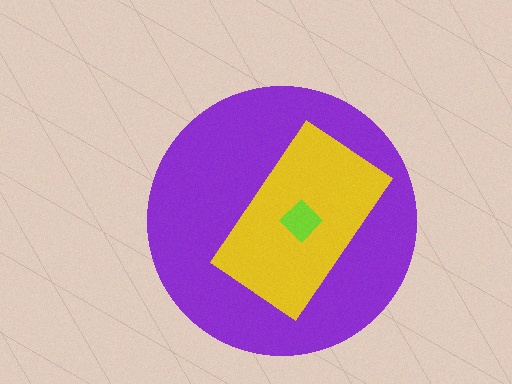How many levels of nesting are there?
3.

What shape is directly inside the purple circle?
The yellow rectangle.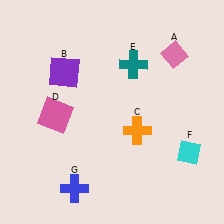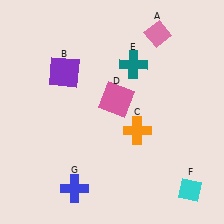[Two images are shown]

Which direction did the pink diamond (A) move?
The pink diamond (A) moved up.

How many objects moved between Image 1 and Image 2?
3 objects moved between the two images.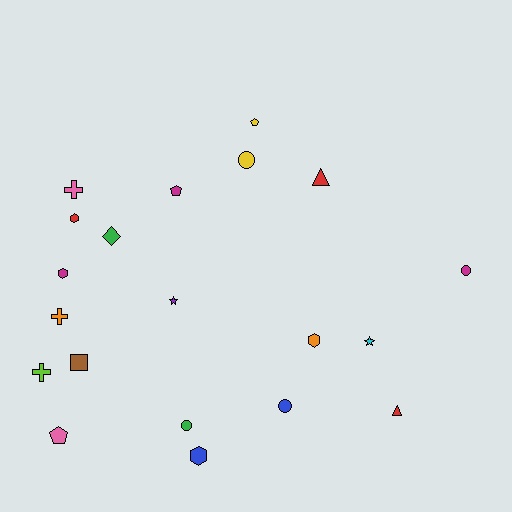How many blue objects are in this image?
There are 2 blue objects.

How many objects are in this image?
There are 20 objects.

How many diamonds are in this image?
There is 1 diamond.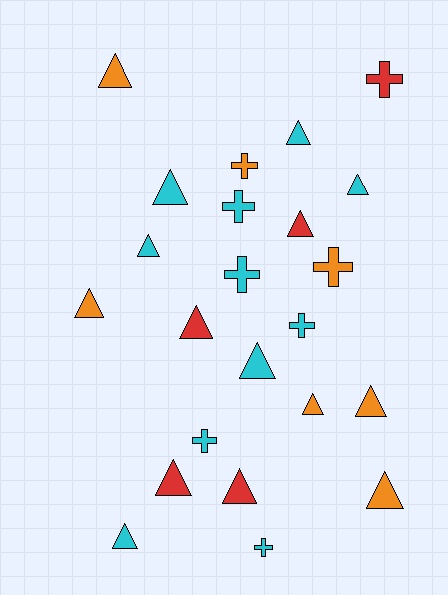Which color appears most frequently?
Cyan, with 11 objects.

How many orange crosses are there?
There are 2 orange crosses.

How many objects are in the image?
There are 23 objects.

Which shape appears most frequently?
Triangle, with 15 objects.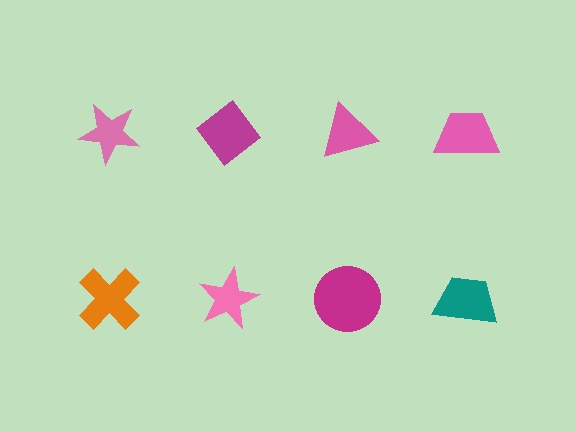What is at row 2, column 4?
A teal trapezoid.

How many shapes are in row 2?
4 shapes.